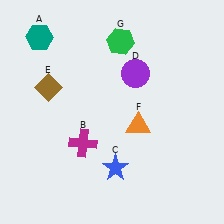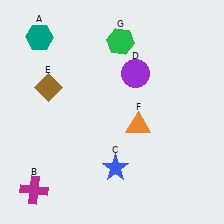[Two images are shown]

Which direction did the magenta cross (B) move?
The magenta cross (B) moved left.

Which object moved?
The magenta cross (B) moved left.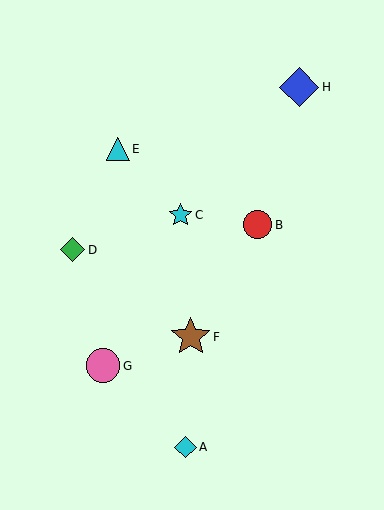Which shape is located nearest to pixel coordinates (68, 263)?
The green diamond (labeled D) at (72, 250) is nearest to that location.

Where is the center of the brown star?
The center of the brown star is at (191, 337).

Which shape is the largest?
The brown star (labeled F) is the largest.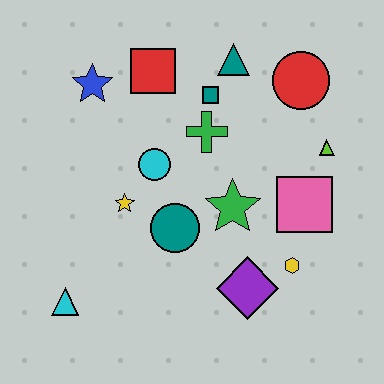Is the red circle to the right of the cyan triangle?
Yes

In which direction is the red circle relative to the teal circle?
The red circle is above the teal circle.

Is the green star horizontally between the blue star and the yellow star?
No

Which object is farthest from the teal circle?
The red circle is farthest from the teal circle.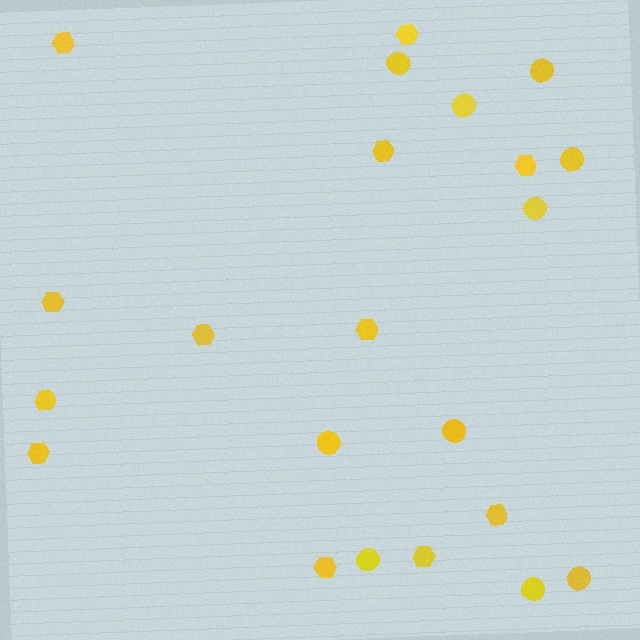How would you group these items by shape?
There are 2 groups: one group of circles (10) and one group of hexagons (12).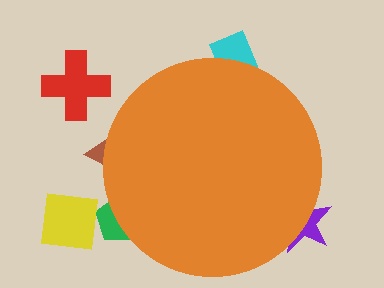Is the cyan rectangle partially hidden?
Yes, the cyan rectangle is partially hidden behind the orange circle.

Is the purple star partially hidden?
Yes, the purple star is partially hidden behind the orange circle.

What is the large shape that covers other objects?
An orange circle.